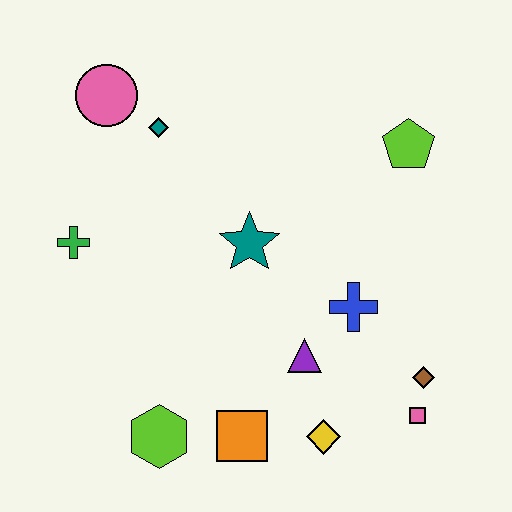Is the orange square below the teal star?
Yes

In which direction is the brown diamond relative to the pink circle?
The brown diamond is to the right of the pink circle.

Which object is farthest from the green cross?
The pink square is farthest from the green cross.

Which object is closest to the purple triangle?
The blue cross is closest to the purple triangle.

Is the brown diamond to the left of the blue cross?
No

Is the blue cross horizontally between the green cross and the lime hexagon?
No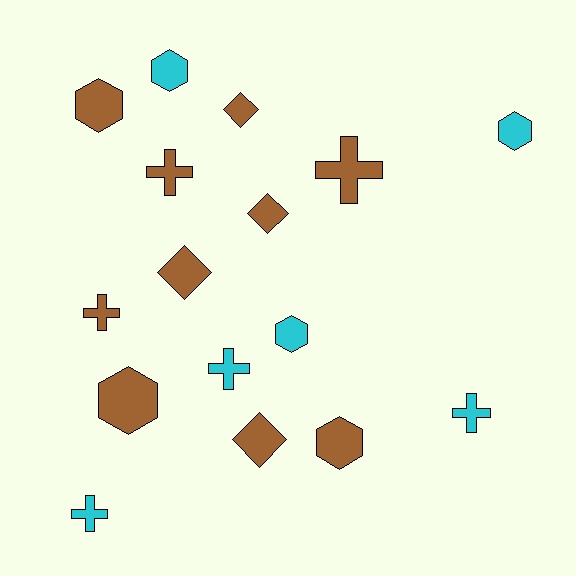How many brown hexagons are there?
There are 3 brown hexagons.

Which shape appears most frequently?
Cross, with 6 objects.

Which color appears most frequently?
Brown, with 10 objects.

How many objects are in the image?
There are 16 objects.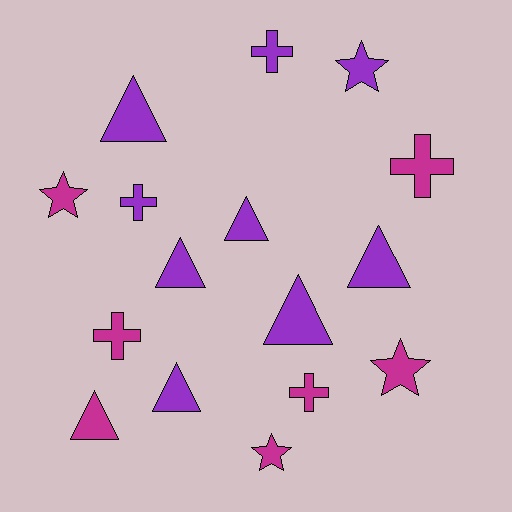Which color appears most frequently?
Purple, with 9 objects.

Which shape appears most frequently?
Triangle, with 7 objects.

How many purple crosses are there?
There are 2 purple crosses.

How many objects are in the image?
There are 16 objects.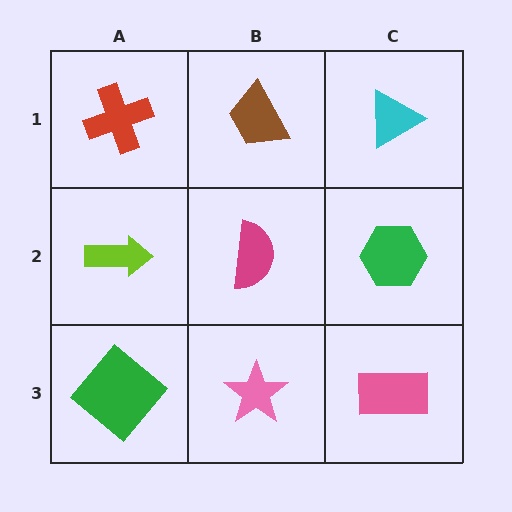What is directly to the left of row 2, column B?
A lime arrow.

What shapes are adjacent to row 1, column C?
A green hexagon (row 2, column C), a brown trapezoid (row 1, column B).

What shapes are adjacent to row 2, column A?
A red cross (row 1, column A), a green diamond (row 3, column A), a magenta semicircle (row 2, column B).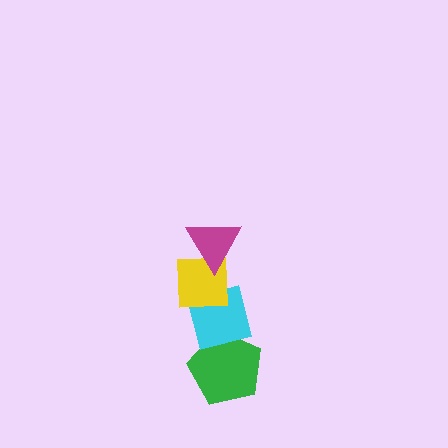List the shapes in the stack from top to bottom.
From top to bottom: the magenta triangle, the yellow square, the cyan square, the green pentagon.